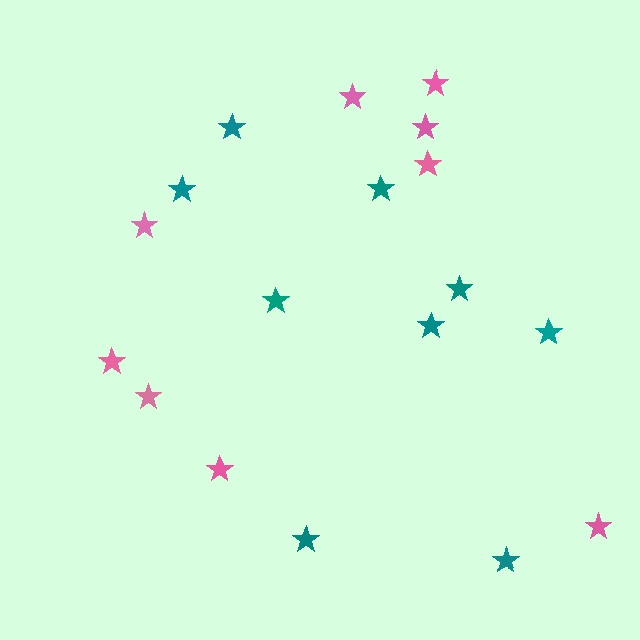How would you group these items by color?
There are 2 groups: one group of teal stars (9) and one group of pink stars (9).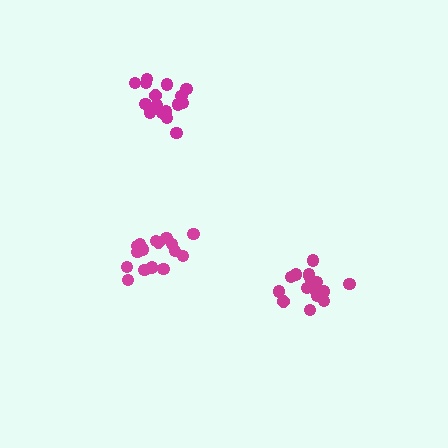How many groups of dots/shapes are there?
There are 3 groups.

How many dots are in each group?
Group 1: 17 dots, Group 2: 16 dots, Group 3: 16 dots (49 total).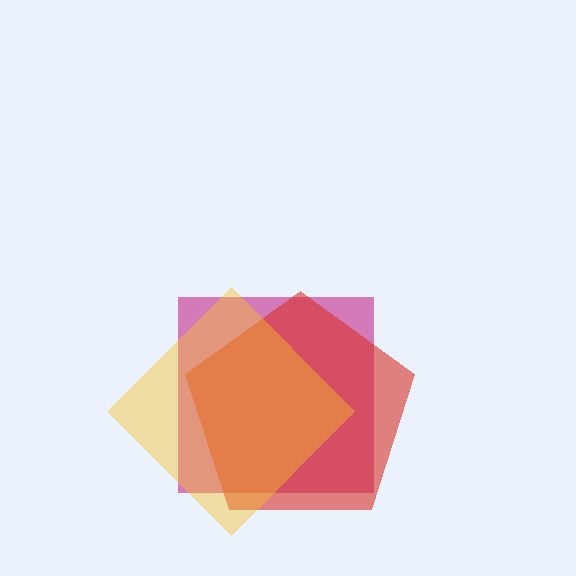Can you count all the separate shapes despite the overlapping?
Yes, there are 3 separate shapes.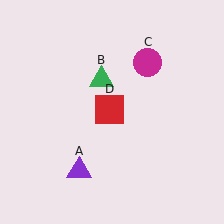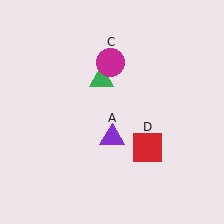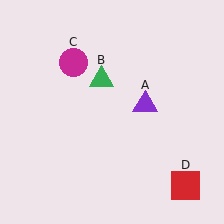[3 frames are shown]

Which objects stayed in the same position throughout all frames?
Green triangle (object B) remained stationary.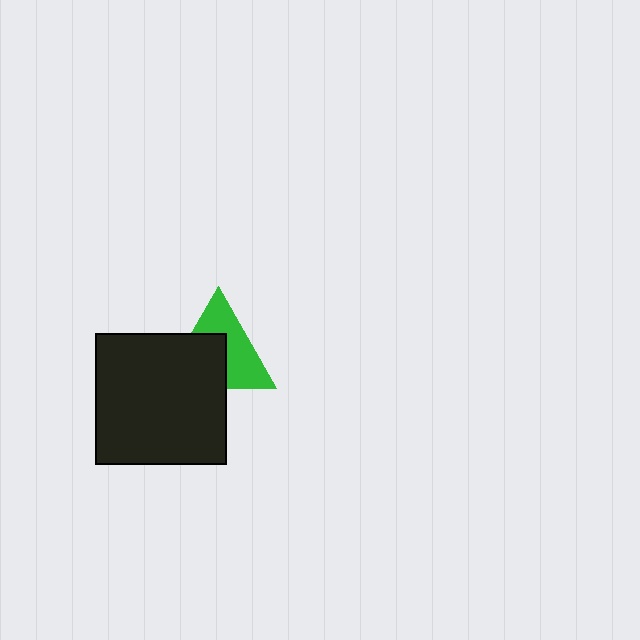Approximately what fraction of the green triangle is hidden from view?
Roughly 48% of the green triangle is hidden behind the black square.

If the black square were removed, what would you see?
You would see the complete green triangle.